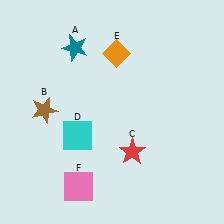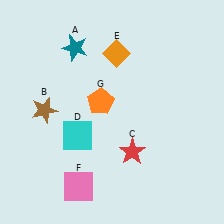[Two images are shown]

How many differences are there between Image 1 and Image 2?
There is 1 difference between the two images.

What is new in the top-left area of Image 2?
An orange pentagon (G) was added in the top-left area of Image 2.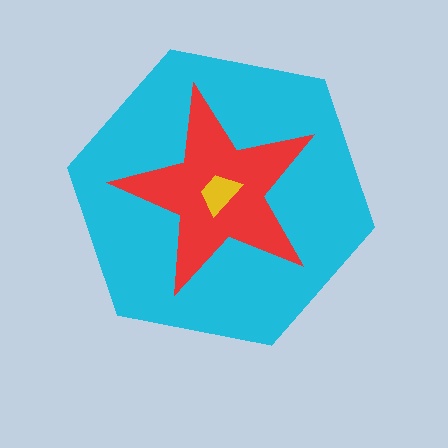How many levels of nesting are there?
3.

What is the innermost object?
The yellow trapezoid.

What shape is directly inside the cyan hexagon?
The red star.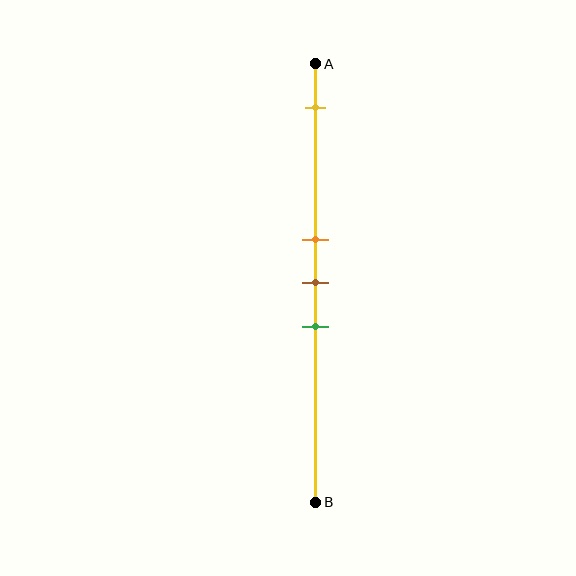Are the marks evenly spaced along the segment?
No, the marks are not evenly spaced.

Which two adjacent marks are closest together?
The orange and brown marks are the closest adjacent pair.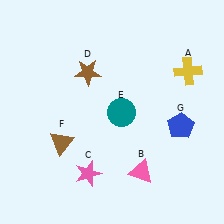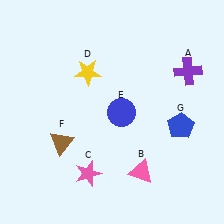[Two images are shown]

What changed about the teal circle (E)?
In Image 1, E is teal. In Image 2, it changed to blue.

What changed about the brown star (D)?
In Image 1, D is brown. In Image 2, it changed to yellow.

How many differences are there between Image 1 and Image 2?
There are 3 differences between the two images.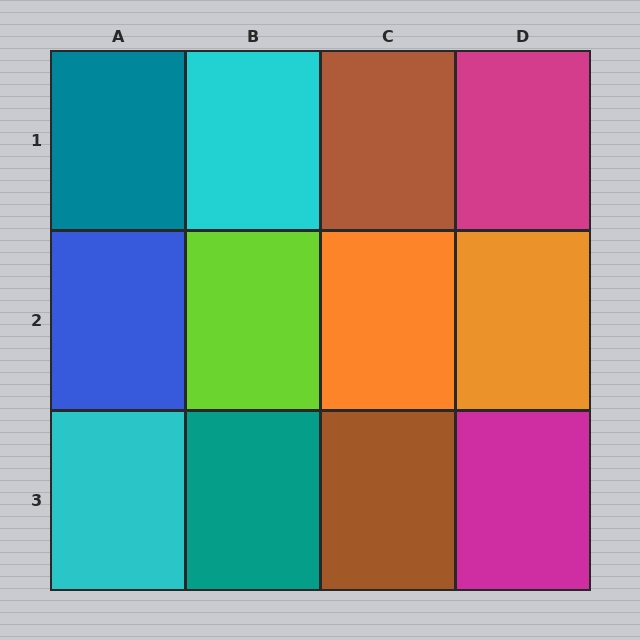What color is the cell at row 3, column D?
Magenta.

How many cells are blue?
1 cell is blue.